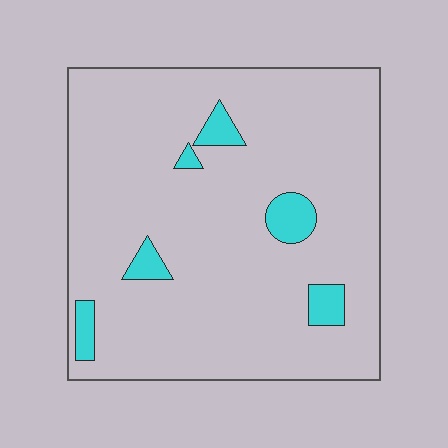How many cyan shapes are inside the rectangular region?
6.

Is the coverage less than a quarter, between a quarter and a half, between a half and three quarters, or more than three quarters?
Less than a quarter.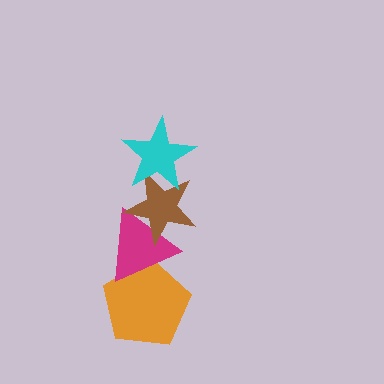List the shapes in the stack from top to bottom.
From top to bottom: the cyan star, the brown star, the magenta triangle, the orange pentagon.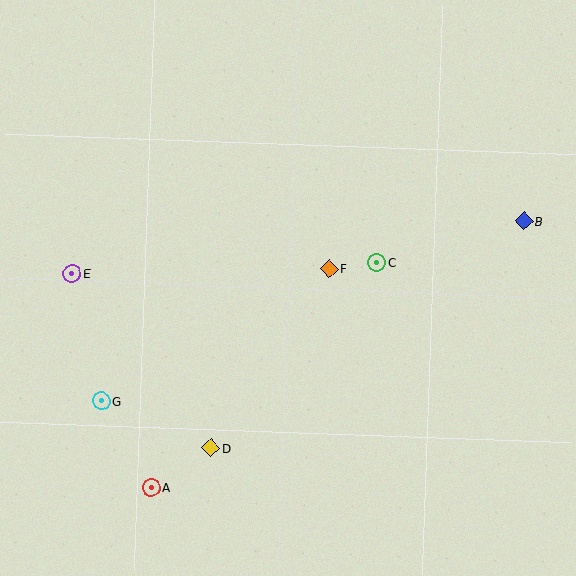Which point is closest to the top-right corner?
Point B is closest to the top-right corner.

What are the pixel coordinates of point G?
Point G is at (101, 401).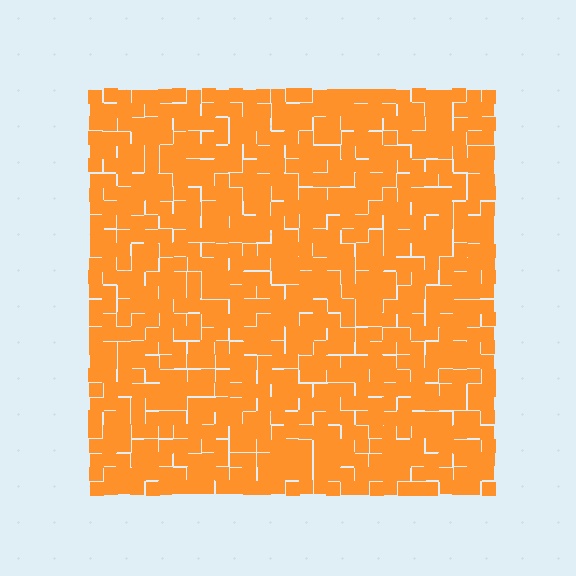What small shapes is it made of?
It is made of small squares.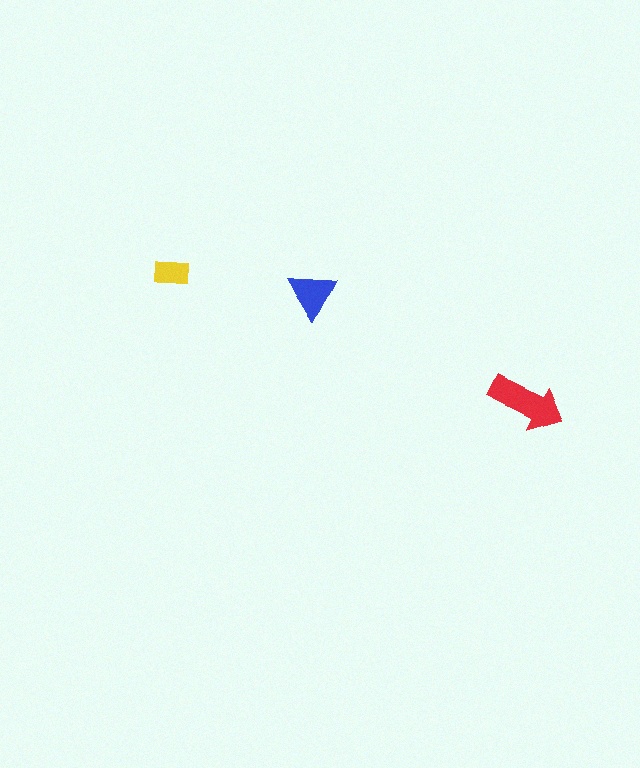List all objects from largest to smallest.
The red arrow, the blue triangle, the yellow rectangle.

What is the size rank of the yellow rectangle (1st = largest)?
3rd.